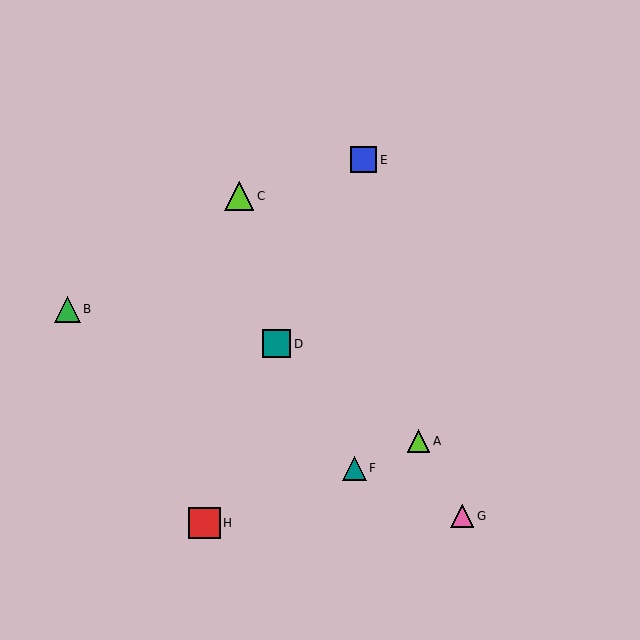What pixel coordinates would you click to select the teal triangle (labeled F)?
Click at (354, 468) to select the teal triangle F.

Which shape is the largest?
The red square (labeled H) is the largest.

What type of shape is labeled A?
Shape A is a lime triangle.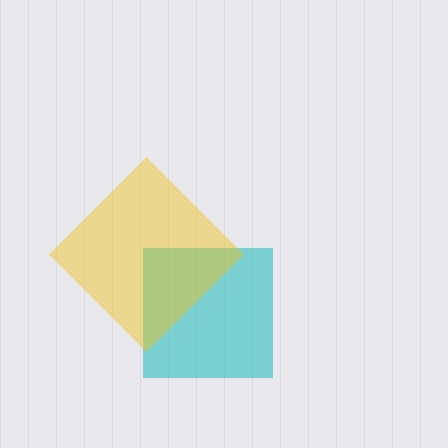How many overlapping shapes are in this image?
There are 2 overlapping shapes in the image.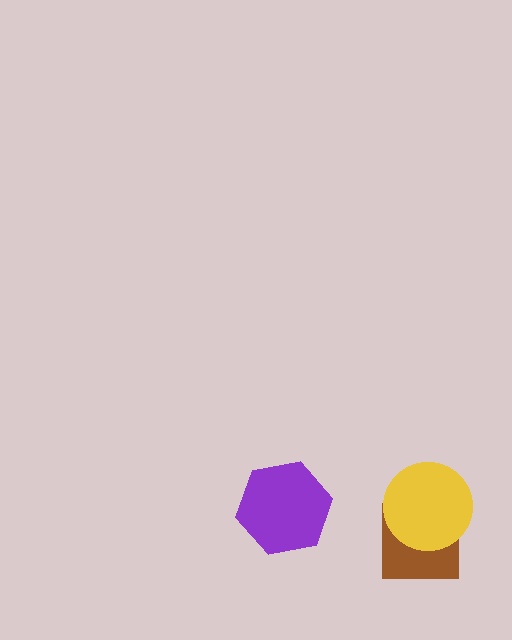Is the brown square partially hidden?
Yes, it is partially covered by another shape.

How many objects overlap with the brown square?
1 object overlaps with the brown square.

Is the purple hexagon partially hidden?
No, no other shape covers it.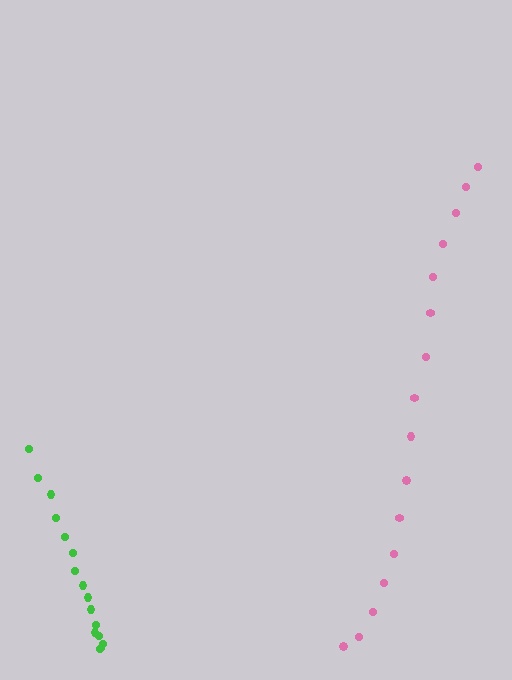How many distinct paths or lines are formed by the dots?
There are 2 distinct paths.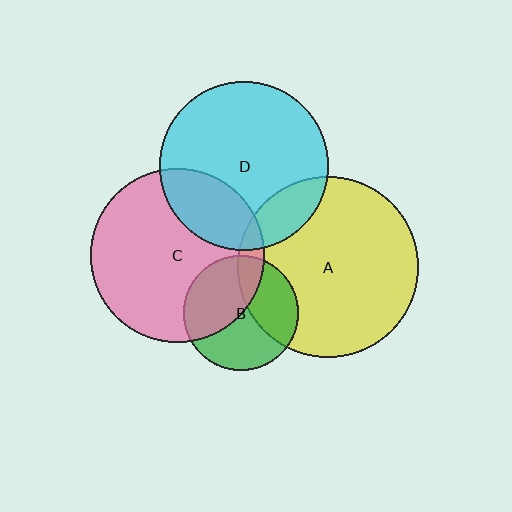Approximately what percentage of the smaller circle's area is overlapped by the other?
Approximately 5%.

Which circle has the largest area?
Circle A (yellow).